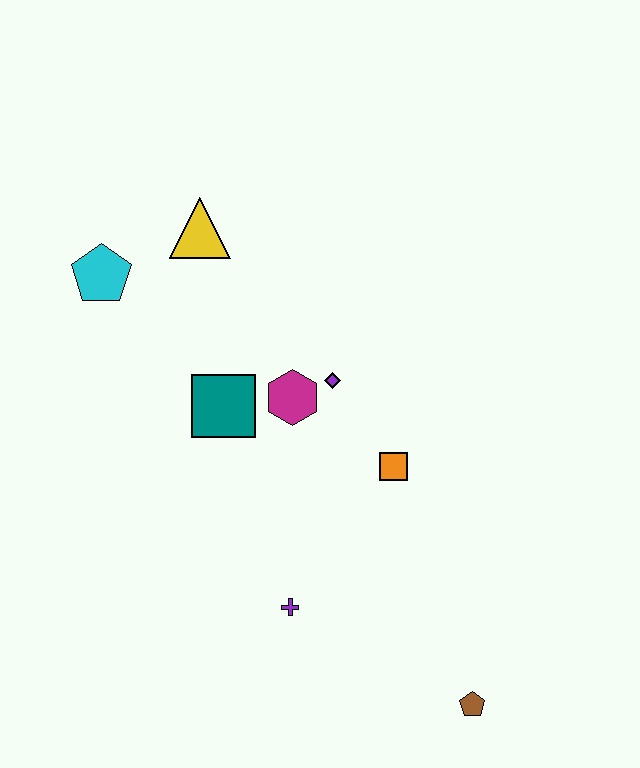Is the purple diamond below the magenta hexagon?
No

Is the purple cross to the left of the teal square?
No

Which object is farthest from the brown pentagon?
The cyan pentagon is farthest from the brown pentagon.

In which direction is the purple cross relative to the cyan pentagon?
The purple cross is below the cyan pentagon.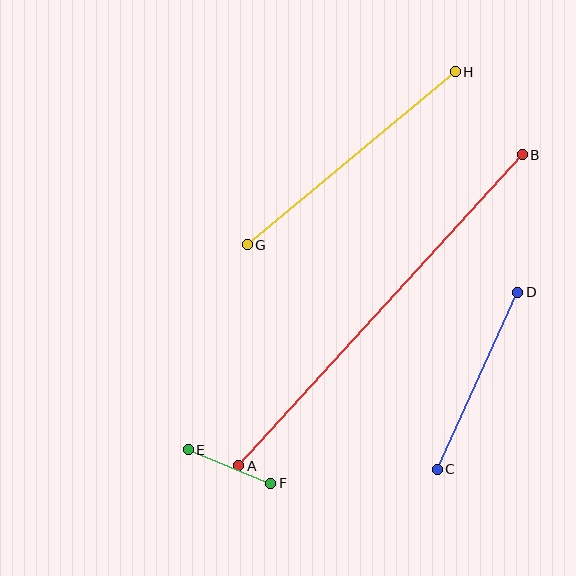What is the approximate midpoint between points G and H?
The midpoint is at approximately (351, 158) pixels.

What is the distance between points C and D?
The distance is approximately 195 pixels.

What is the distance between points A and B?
The distance is approximately 421 pixels.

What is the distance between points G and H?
The distance is approximately 270 pixels.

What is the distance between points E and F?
The distance is approximately 89 pixels.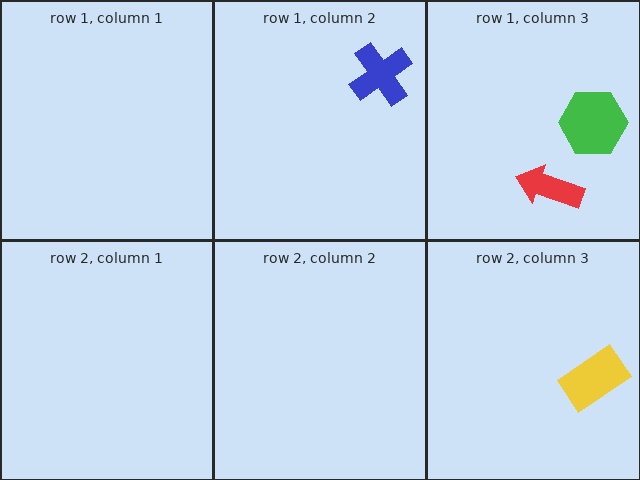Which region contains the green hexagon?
The row 1, column 3 region.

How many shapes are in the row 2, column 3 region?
1.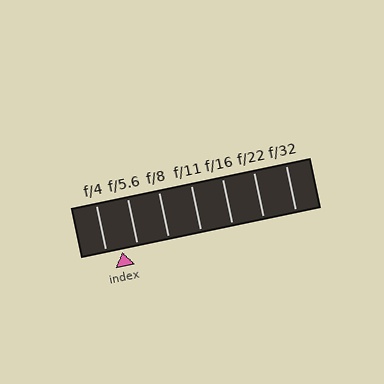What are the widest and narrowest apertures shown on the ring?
The widest aperture shown is f/4 and the narrowest is f/32.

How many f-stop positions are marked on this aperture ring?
There are 7 f-stop positions marked.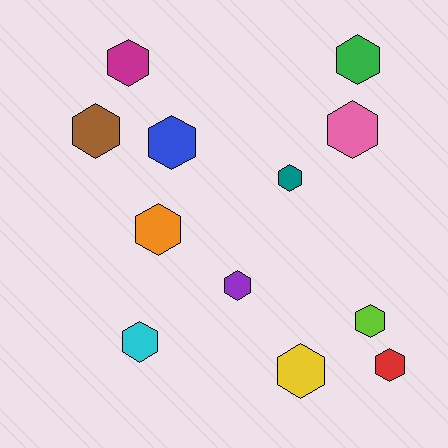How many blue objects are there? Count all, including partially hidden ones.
There is 1 blue object.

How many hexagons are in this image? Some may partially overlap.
There are 12 hexagons.